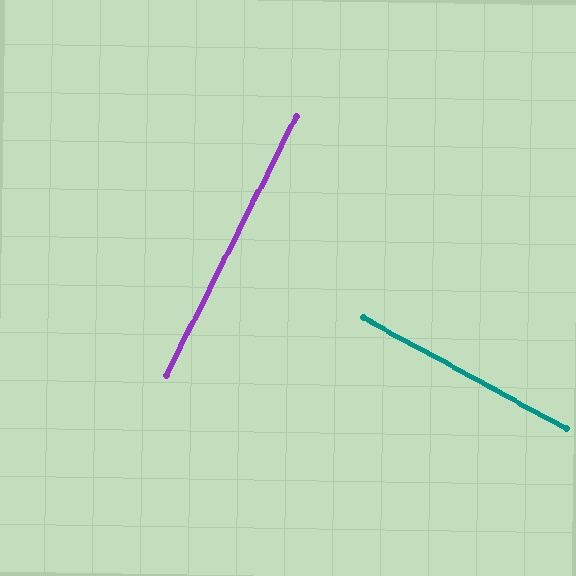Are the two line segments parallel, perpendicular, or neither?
Perpendicular — they meet at approximately 88°.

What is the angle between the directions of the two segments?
Approximately 88 degrees.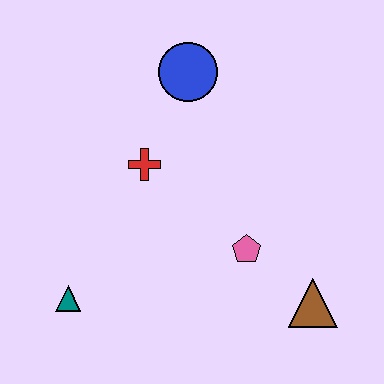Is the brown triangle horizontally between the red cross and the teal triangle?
No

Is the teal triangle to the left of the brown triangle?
Yes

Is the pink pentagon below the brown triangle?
No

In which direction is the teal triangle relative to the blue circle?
The teal triangle is below the blue circle.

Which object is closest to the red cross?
The blue circle is closest to the red cross.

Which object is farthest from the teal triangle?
The blue circle is farthest from the teal triangle.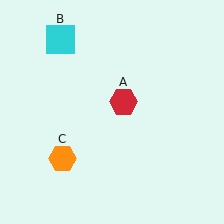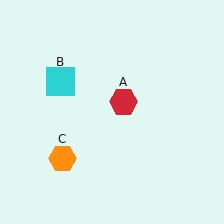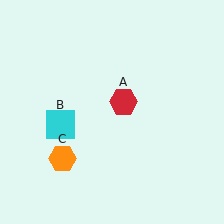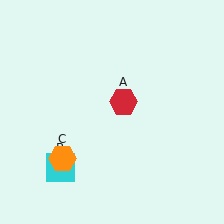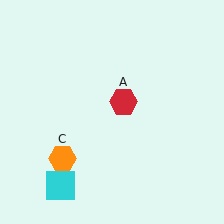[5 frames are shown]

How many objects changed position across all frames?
1 object changed position: cyan square (object B).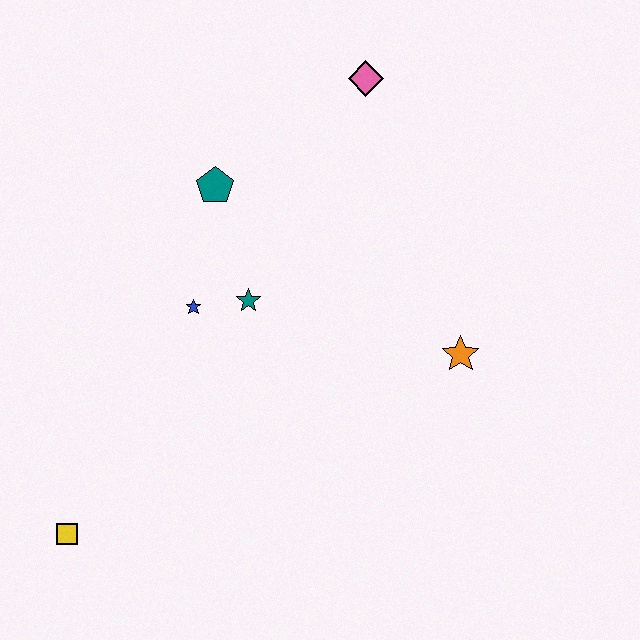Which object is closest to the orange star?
The teal star is closest to the orange star.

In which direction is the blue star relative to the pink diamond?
The blue star is below the pink diamond.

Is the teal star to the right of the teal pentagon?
Yes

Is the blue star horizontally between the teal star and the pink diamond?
No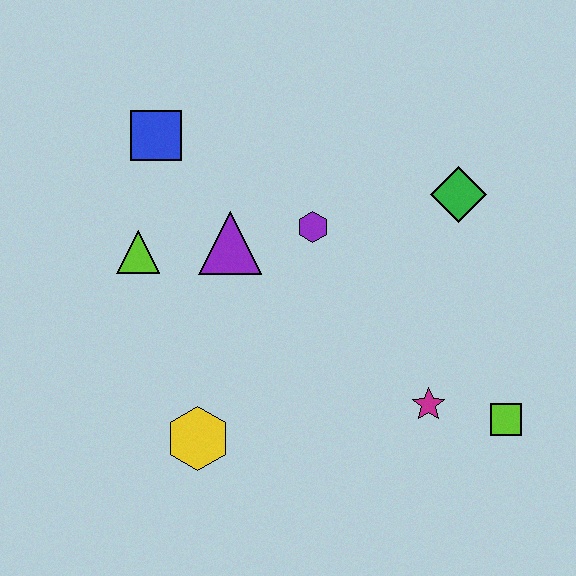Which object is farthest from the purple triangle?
The lime square is farthest from the purple triangle.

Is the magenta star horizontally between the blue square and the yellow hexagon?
No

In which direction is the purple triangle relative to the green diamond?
The purple triangle is to the left of the green diamond.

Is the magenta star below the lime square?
No